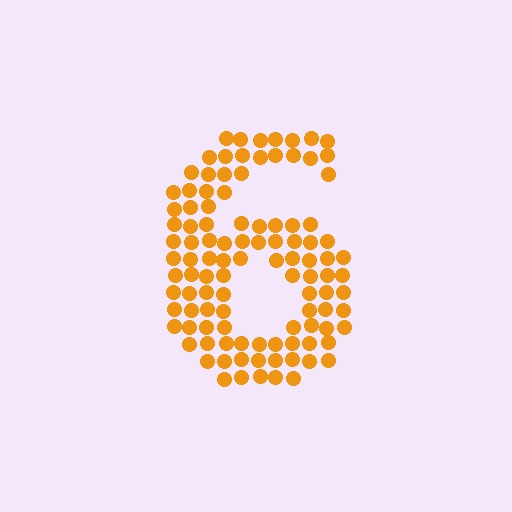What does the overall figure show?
The overall figure shows the digit 6.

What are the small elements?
The small elements are circles.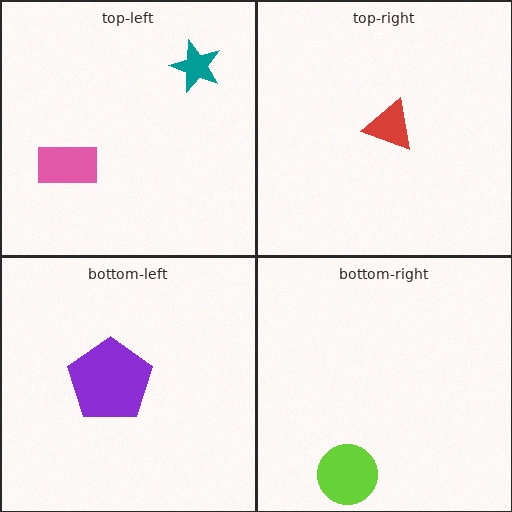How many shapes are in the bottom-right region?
1.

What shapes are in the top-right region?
The red triangle.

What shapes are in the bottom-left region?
The purple pentagon.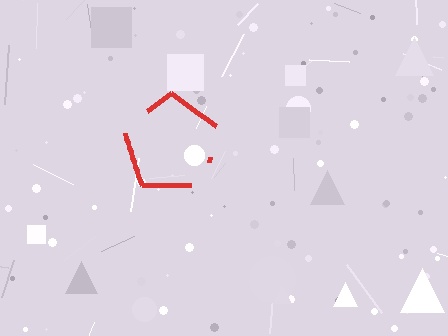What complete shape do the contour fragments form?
The contour fragments form a pentagon.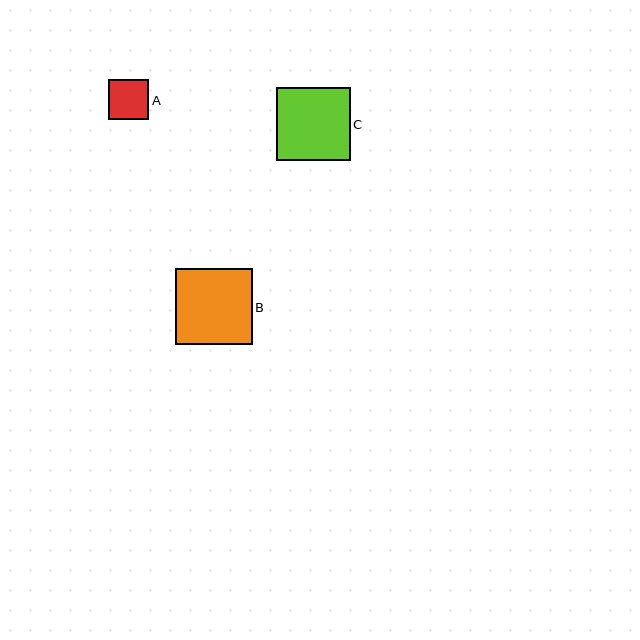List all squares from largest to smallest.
From largest to smallest: B, C, A.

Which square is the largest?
Square B is the largest with a size of approximately 76 pixels.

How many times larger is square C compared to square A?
Square C is approximately 1.8 times the size of square A.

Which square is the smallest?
Square A is the smallest with a size of approximately 40 pixels.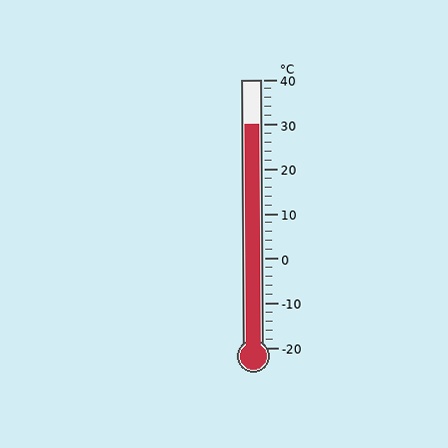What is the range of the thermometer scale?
The thermometer scale ranges from -20°C to 40°C.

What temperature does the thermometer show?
The thermometer shows approximately 30°C.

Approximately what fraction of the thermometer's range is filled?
The thermometer is filled to approximately 85% of its range.